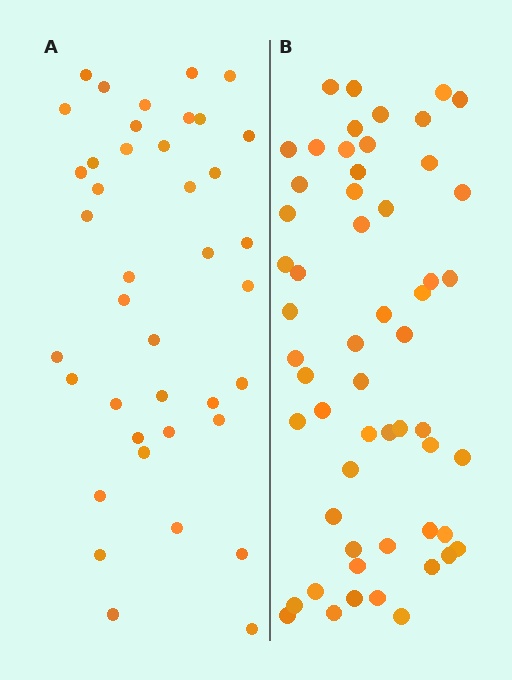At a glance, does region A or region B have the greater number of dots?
Region B (the right region) has more dots.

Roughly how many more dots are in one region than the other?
Region B has approximately 15 more dots than region A.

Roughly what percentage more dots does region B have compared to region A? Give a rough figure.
About 40% more.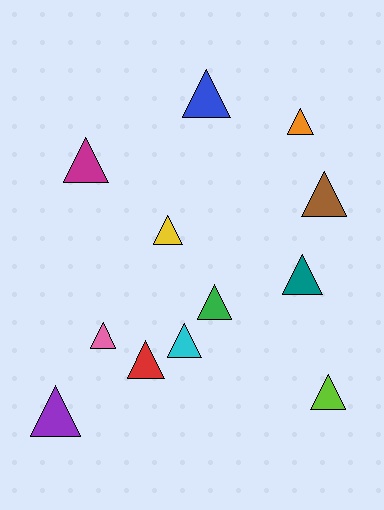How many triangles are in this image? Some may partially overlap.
There are 12 triangles.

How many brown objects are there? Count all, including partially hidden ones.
There is 1 brown object.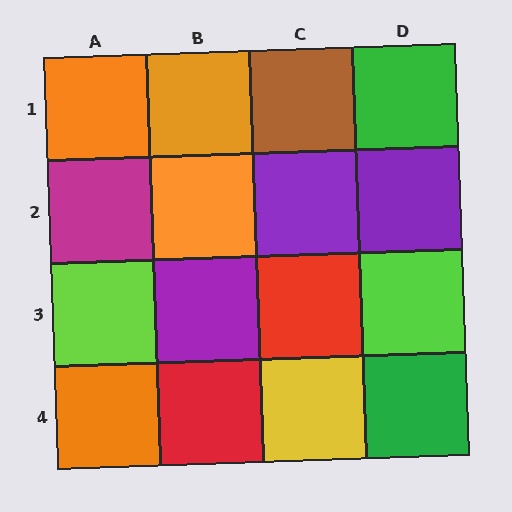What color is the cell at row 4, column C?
Yellow.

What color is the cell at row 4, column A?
Orange.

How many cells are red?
2 cells are red.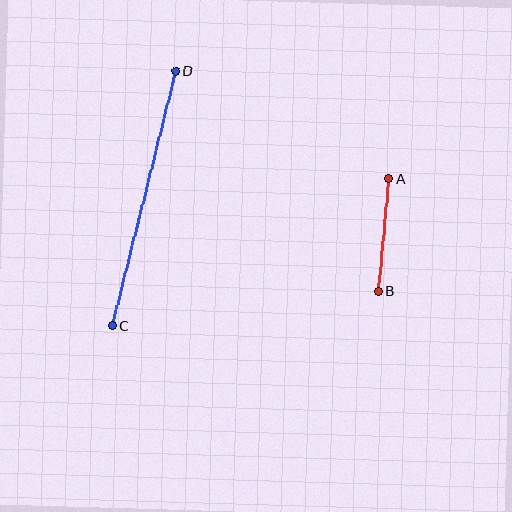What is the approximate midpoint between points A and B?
The midpoint is at approximately (384, 235) pixels.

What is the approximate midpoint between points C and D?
The midpoint is at approximately (144, 198) pixels.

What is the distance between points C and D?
The distance is approximately 262 pixels.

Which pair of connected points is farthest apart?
Points C and D are farthest apart.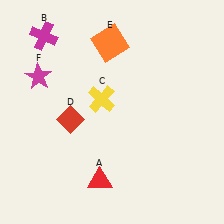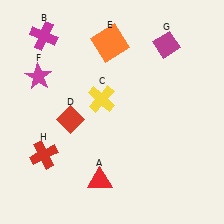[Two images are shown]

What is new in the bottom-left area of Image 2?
A red cross (H) was added in the bottom-left area of Image 2.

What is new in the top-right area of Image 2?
A magenta diamond (G) was added in the top-right area of Image 2.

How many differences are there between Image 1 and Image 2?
There are 2 differences between the two images.